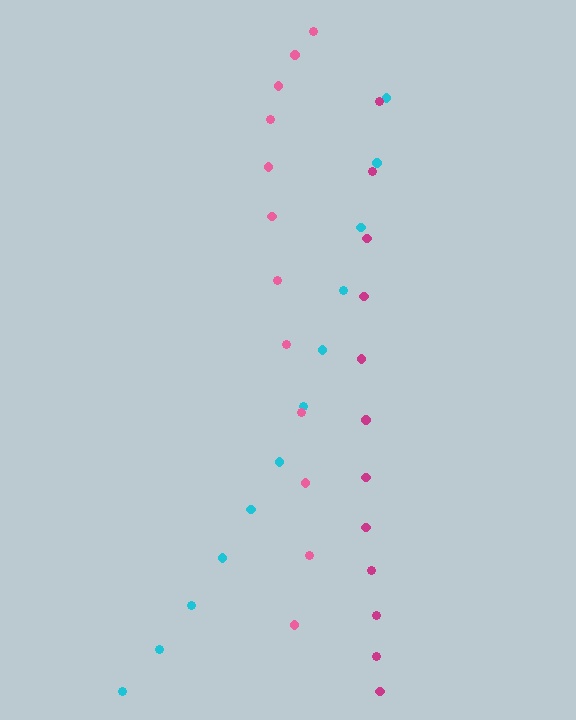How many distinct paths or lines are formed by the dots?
There are 3 distinct paths.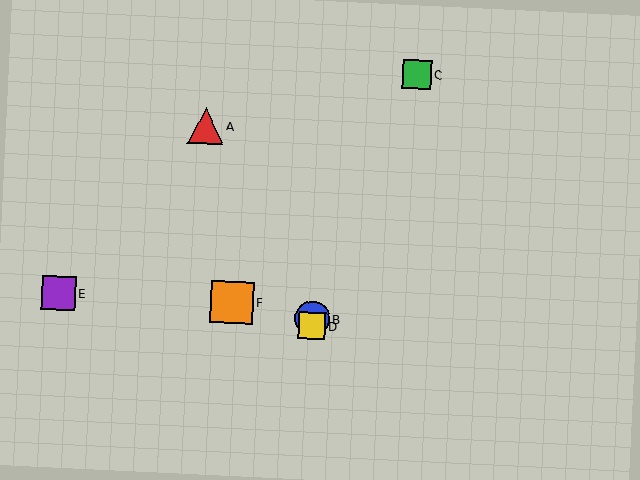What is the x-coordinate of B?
Object B is at x≈312.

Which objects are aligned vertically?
Objects B, D are aligned vertically.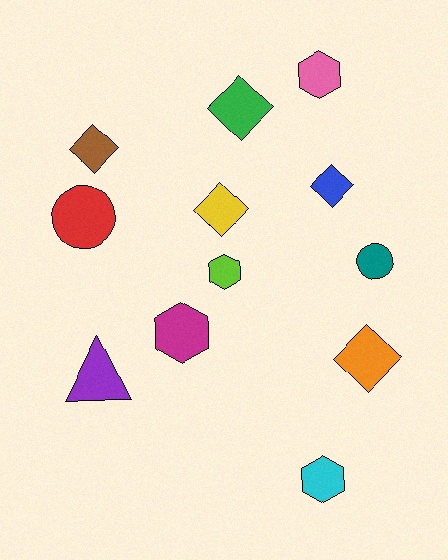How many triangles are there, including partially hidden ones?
There is 1 triangle.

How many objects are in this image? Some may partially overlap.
There are 12 objects.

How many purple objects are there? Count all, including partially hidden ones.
There is 1 purple object.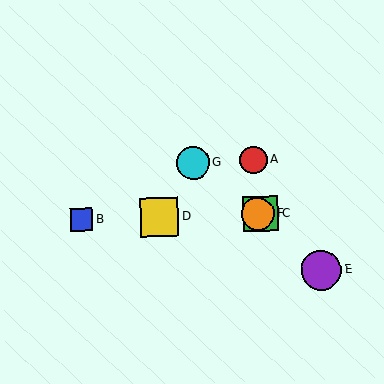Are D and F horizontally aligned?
Yes, both are at y≈217.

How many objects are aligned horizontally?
4 objects (B, C, D, F) are aligned horizontally.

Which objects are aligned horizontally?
Objects B, C, D, F are aligned horizontally.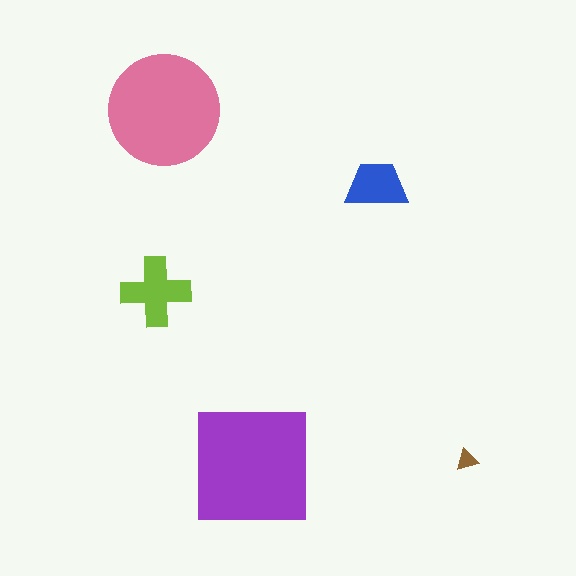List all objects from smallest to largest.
The brown triangle, the blue trapezoid, the lime cross, the pink circle, the purple square.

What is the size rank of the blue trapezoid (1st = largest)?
4th.